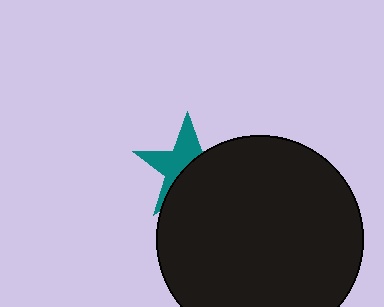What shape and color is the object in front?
The object in front is a black circle.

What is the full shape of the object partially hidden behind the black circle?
The partially hidden object is a teal star.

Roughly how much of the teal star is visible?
About half of it is visible (roughly 47%).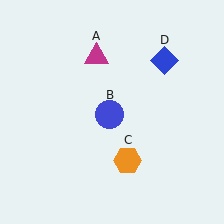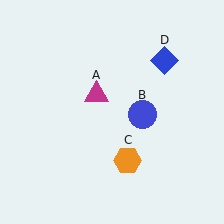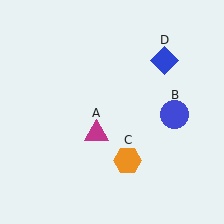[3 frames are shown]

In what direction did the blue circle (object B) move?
The blue circle (object B) moved right.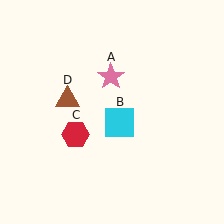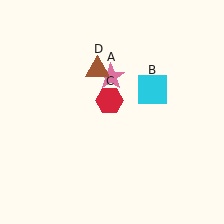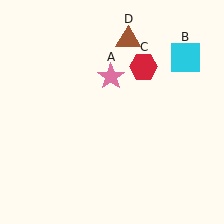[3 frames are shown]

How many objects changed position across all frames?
3 objects changed position: cyan square (object B), red hexagon (object C), brown triangle (object D).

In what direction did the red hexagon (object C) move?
The red hexagon (object C) moved up and to the right.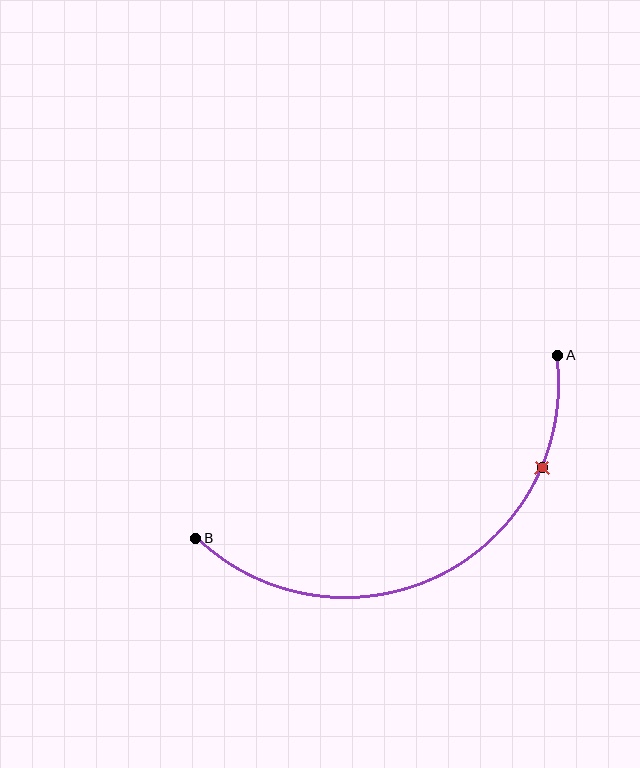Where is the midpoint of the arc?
The arc midpoint is the point on the curve farthest from the straight line joining A and B. It sits below that line.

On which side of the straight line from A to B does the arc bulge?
The arc bulges below the straight line connecting A and B.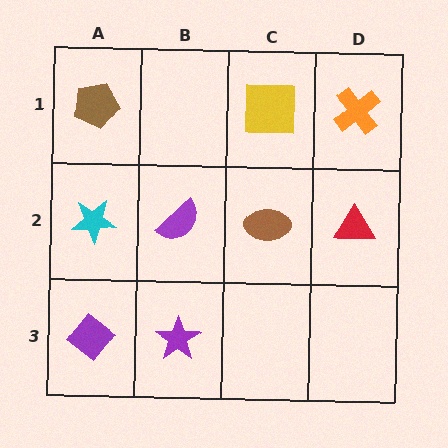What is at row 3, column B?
A purple star.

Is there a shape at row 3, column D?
No, that cell is empty.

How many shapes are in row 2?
4 shapes.